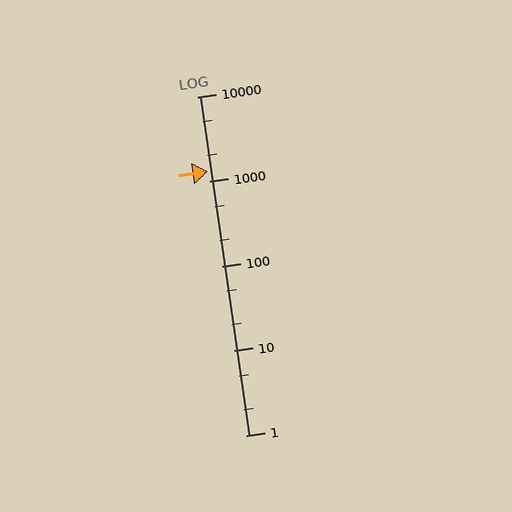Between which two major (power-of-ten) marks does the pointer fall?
The pointer is between 1000 and 10000.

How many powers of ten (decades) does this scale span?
The scale spans 4 decades, from 1 to 10000.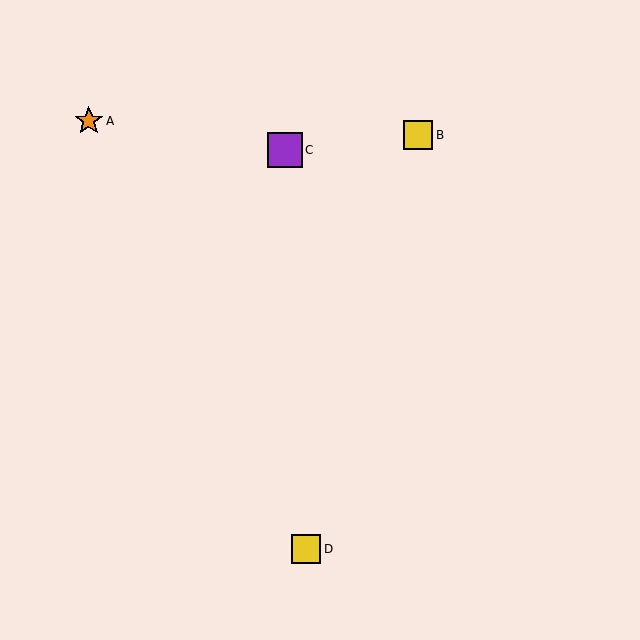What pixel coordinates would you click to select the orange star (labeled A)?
Click at (89, 121) to select the orange star A.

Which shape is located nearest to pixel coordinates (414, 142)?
The yellow square (labeled B) at (418, 135) is nearest to that location.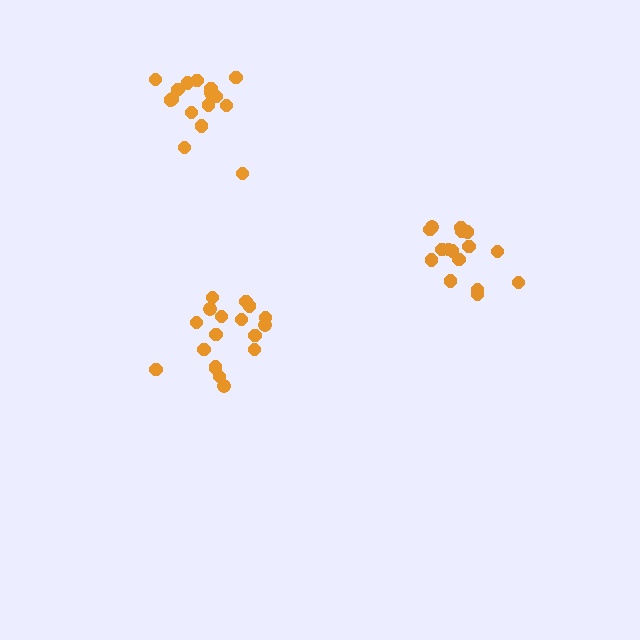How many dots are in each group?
Group 1: 16 dots, Group 2: 16 dots, Group 3: 18 dots (50 total).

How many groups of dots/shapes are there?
There are 3 groups.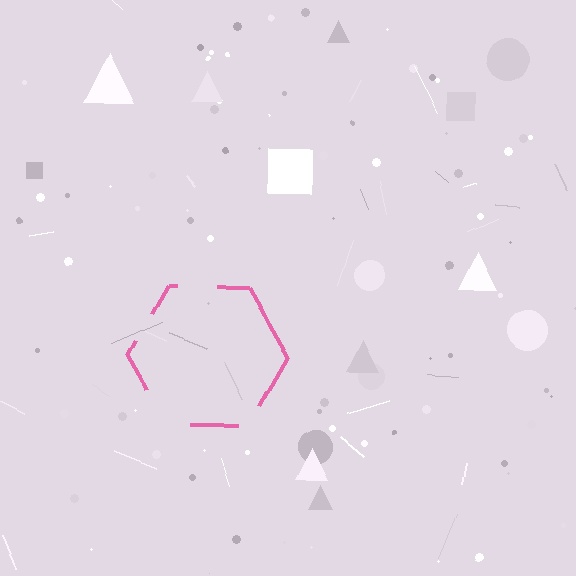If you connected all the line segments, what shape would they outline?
They would outline a hexagon.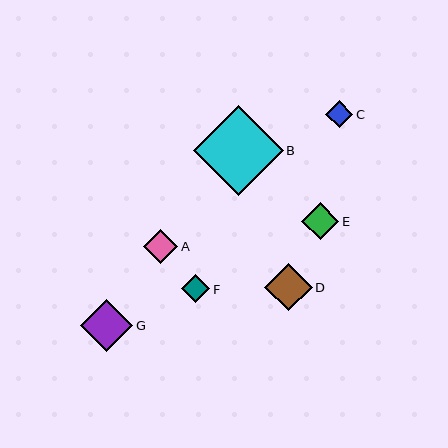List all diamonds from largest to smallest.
From largest to smallest: B, G, D, E, A, F, C.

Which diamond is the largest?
Diamond B is the largest with a size of approximately 90 pixels.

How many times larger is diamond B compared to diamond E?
Diamond B is approximately 2.5 times the size of diamond E.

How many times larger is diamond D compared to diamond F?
Diamond D is approximately 1.7 times the size of diamond F.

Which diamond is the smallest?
Diamond C is the smallest with a size of approximately 27 pixels.